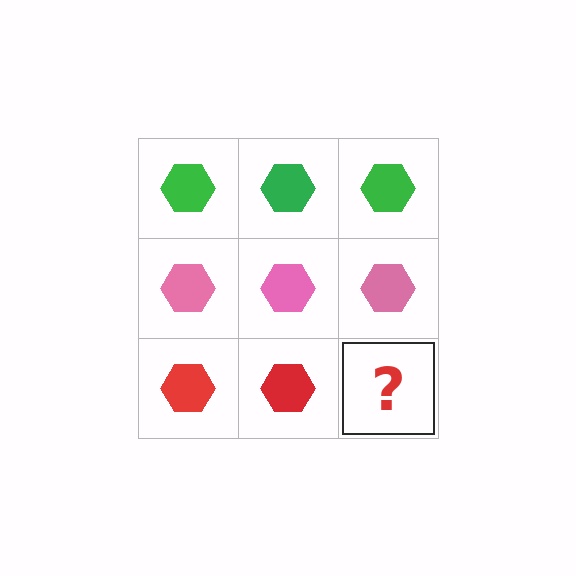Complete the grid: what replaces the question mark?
The question mark should be replaced with a red hexagon.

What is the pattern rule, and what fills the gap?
The rule is that each row has a consistent color. The gap should be filled with a red hexagon.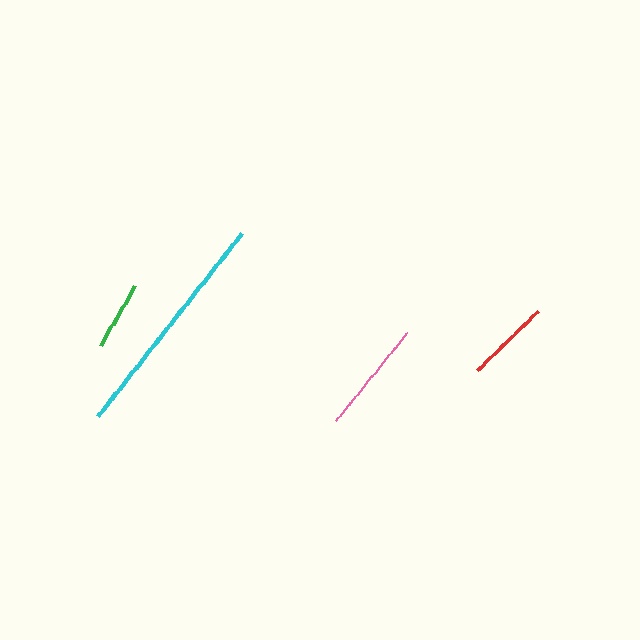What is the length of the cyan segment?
The cyan segment is approximately 232 pixels long.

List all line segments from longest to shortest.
From longest to shortest: cyan, pink, red, green.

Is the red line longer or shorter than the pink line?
The pink line is longer than the red line.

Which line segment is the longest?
The cyan line is the longest at approximately 232 pixels.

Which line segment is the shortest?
The green line is the shortest at approximately 68 pixels.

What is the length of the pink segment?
The pink segment is approximately 112 pixels long.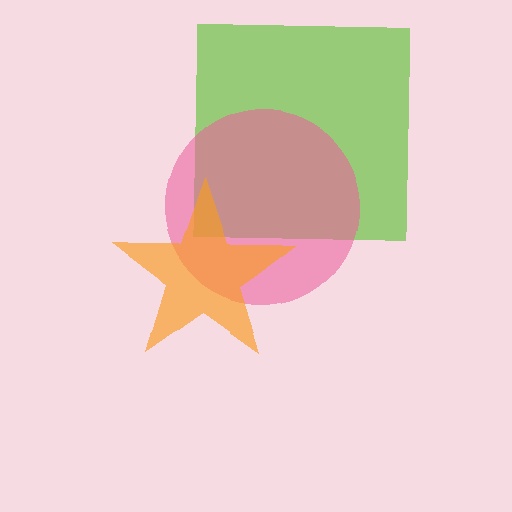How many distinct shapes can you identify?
There are 3 distinct shapes: a lime square, a pink circle, an orange star.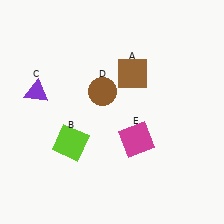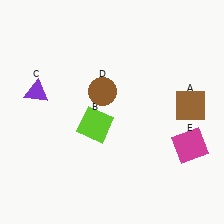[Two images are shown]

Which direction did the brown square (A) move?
The brown square (A) moved right.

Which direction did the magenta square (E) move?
The magenta square (E) moved right.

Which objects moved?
The objects that moved are: the brown square (A), the lime square (B), the magenta square (E).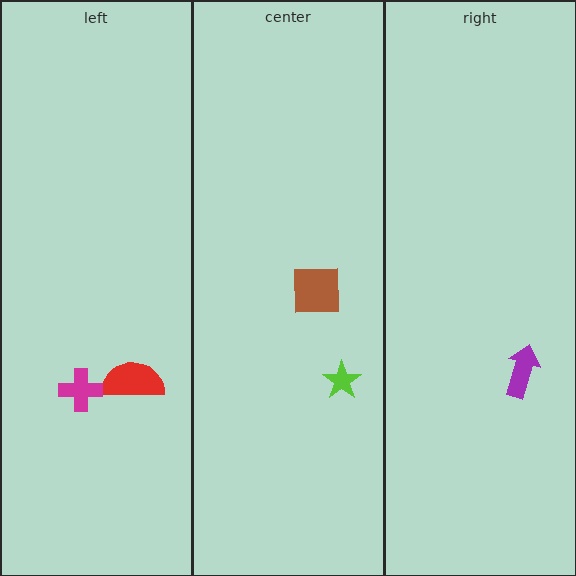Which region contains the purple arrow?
The right region.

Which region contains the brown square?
The center region.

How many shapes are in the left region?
2.